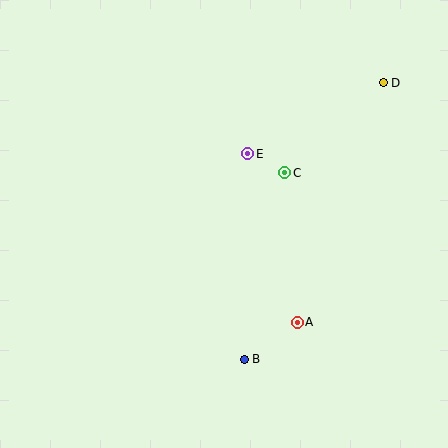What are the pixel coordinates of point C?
Point C is at (285, 173).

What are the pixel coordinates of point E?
Point E is at (248, 154).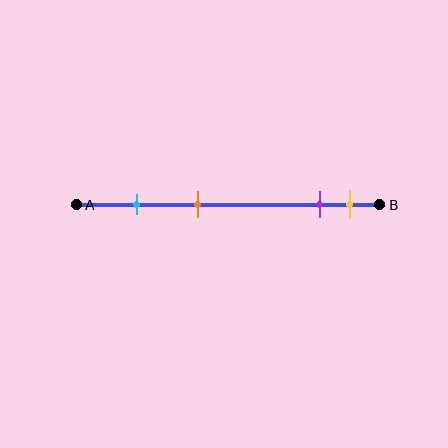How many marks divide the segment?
There are 4 marks dividing the segment.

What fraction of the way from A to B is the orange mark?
The orange mark is approximately 40% (0.4) of the way from A to B.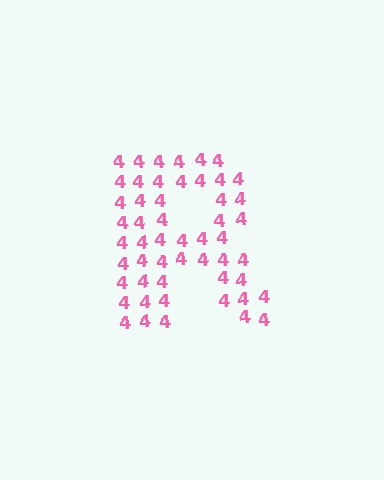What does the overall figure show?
The overall figure shows the letter R.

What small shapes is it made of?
It is made of small digit 4's.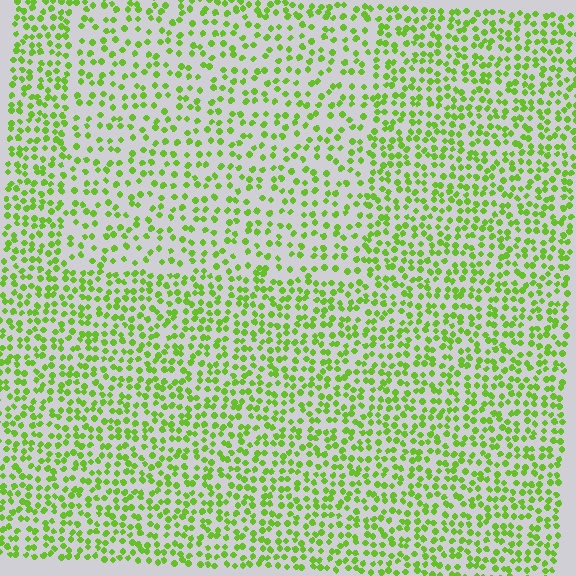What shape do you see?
I see a rectangle.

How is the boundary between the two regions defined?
The boundary is defined by a change in element density (approximately 1.6x ratio). All elements are the same color, size, and shape.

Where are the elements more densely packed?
The elements are more densely packed outside the rectangle boundary.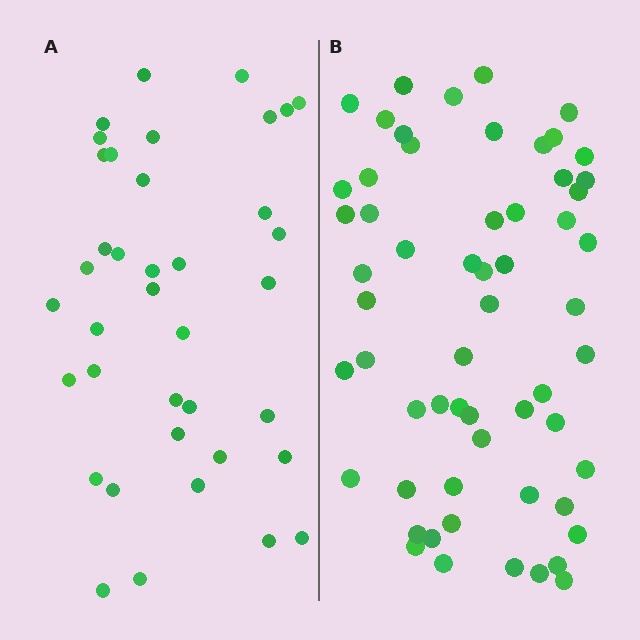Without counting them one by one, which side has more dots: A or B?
Region B (the right region) has more dots.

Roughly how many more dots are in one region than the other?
Region B has approximately 20 more dots than region A.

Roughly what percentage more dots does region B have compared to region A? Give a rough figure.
About 55% more.